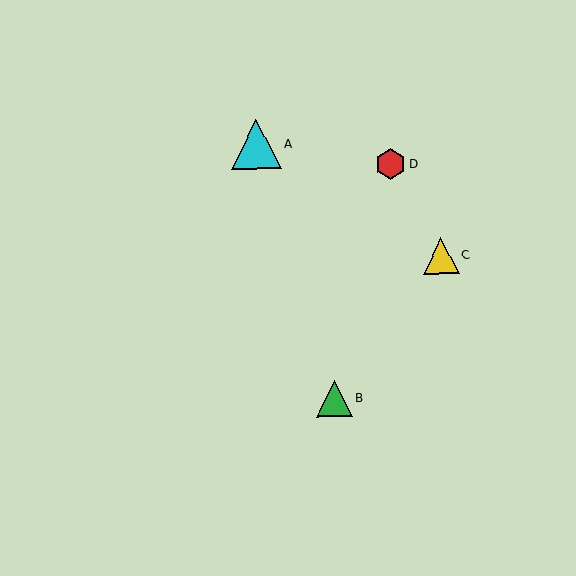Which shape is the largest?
The cyan triangle (labeled A) is the largest.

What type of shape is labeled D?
Shape D is a red hexagon.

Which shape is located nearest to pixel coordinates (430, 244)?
The yellow triangle (labeled C) at (441, 256) is nearest to that location.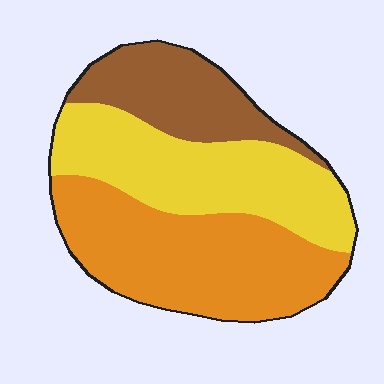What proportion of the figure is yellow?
Yellow takes up about three eighths (3/8) of the figure.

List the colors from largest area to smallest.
From largest to smallest: orange, yellow, brown.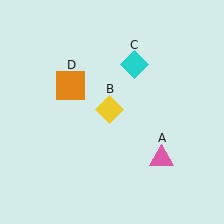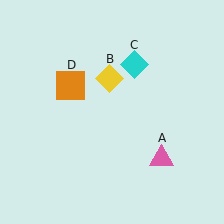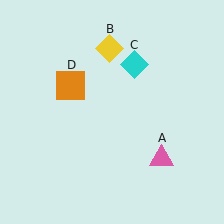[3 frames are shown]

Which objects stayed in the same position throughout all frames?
Pink triangle (object A) and cyan diamond (object C) and orange square (object D) remained stationary.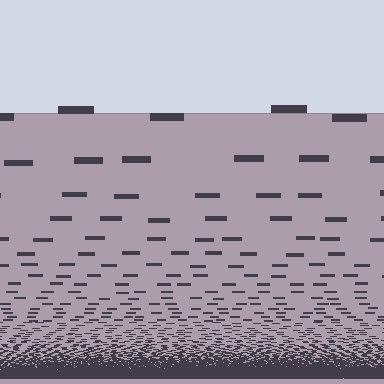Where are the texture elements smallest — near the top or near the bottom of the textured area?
Near the bottom.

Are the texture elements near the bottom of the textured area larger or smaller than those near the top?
Smaller. The gradient is inverted — elements near the bottom are smaller and denser.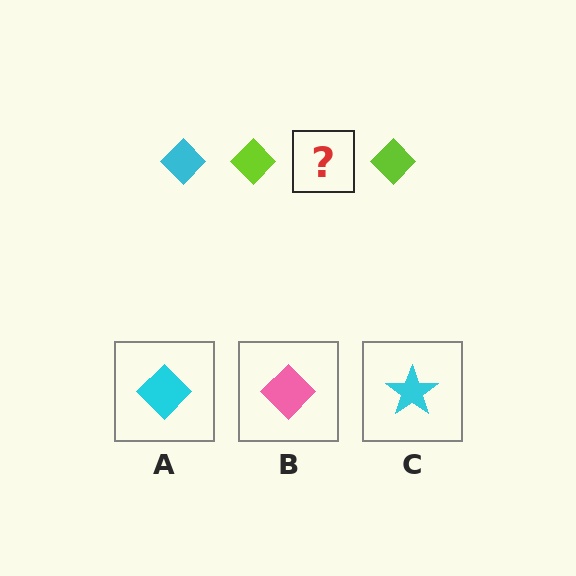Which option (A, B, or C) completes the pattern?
A.